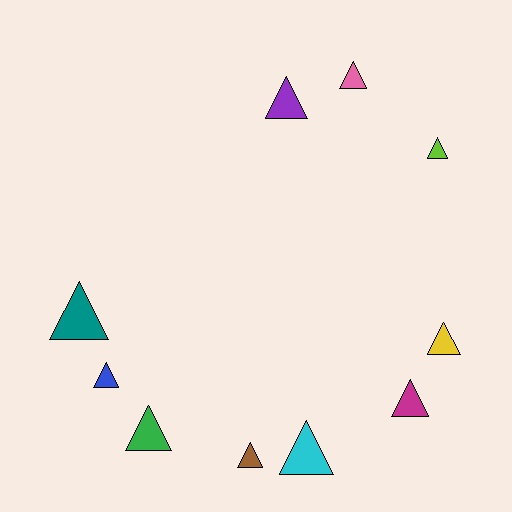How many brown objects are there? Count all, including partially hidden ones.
There is 1 brown object.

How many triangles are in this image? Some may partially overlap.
There are 10 triangles.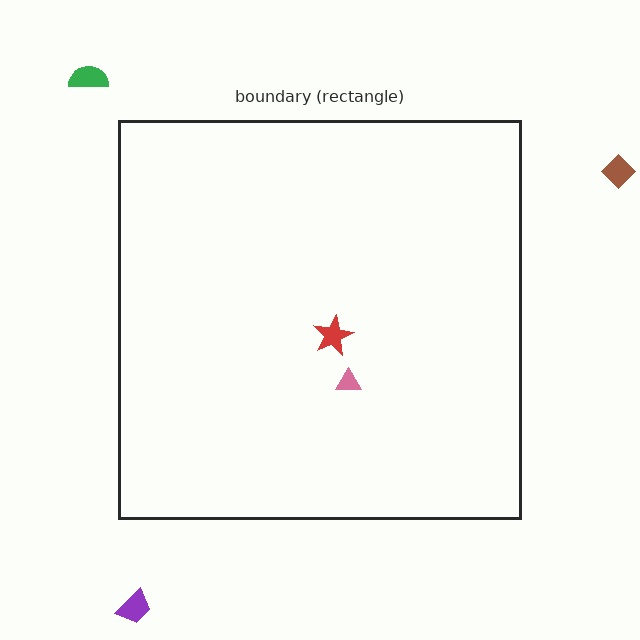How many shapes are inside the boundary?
2 inside, 3 outside.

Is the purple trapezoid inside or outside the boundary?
Outside.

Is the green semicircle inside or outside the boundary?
Outside.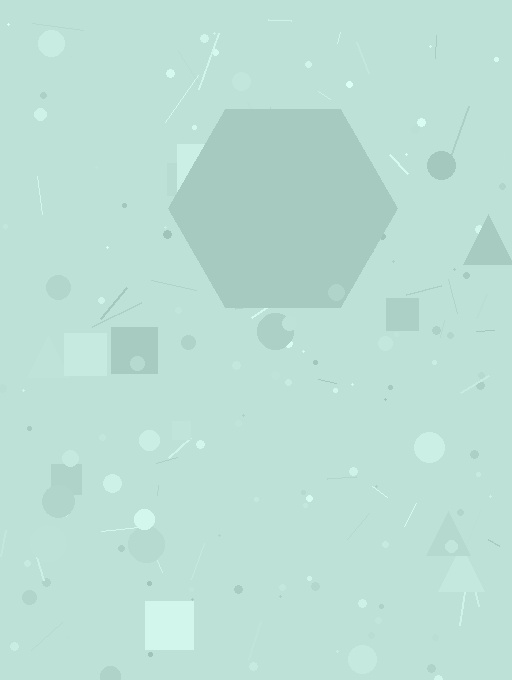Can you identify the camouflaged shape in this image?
The camouflaged shape is a hexagon.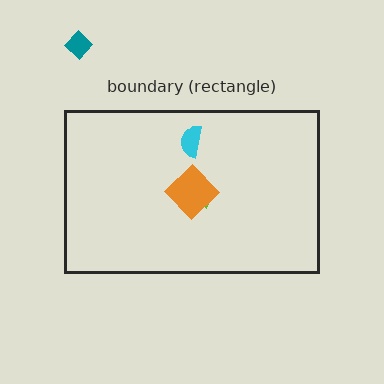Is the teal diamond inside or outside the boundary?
Outside.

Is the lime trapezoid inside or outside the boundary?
Inside.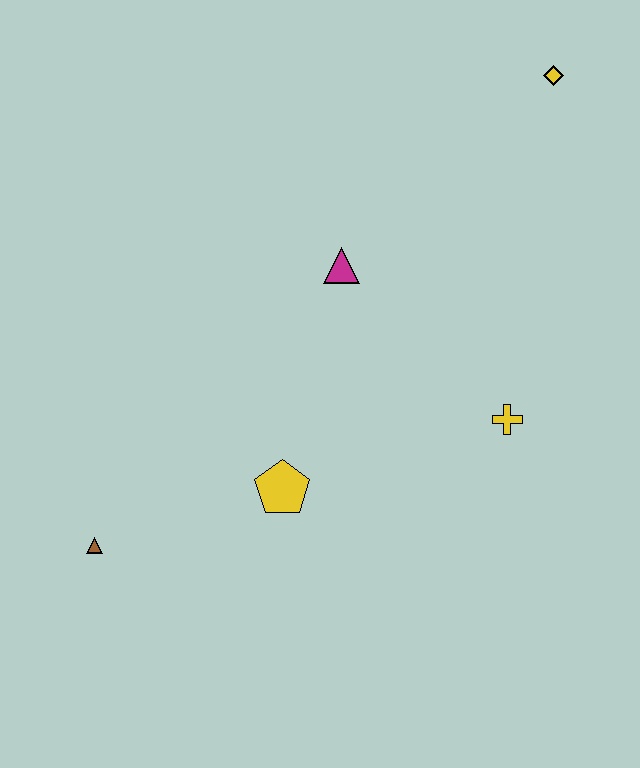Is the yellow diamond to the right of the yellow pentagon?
Yes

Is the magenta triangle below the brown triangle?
No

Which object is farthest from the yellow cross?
The brown triangle is farthest from the yellow cross.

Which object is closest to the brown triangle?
The yellow pentagon is closest to the brown triangle.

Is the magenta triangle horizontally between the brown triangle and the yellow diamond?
Yes